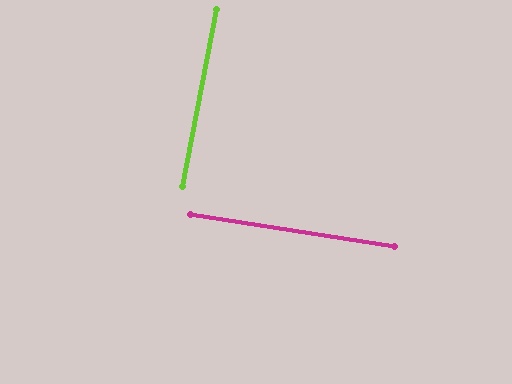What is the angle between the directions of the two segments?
Approximately 88 degrees.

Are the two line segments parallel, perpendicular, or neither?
Perpendicular — they meet at approximately 88°.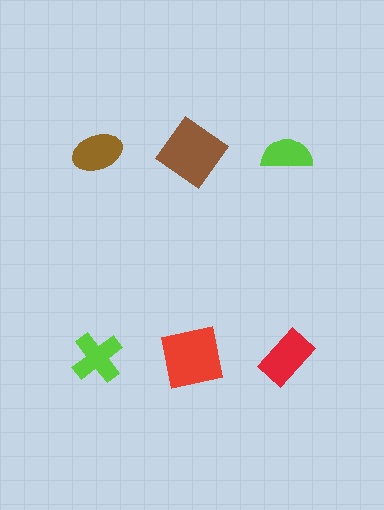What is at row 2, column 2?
A red square.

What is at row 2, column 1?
A lime cross.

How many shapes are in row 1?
3 shapes.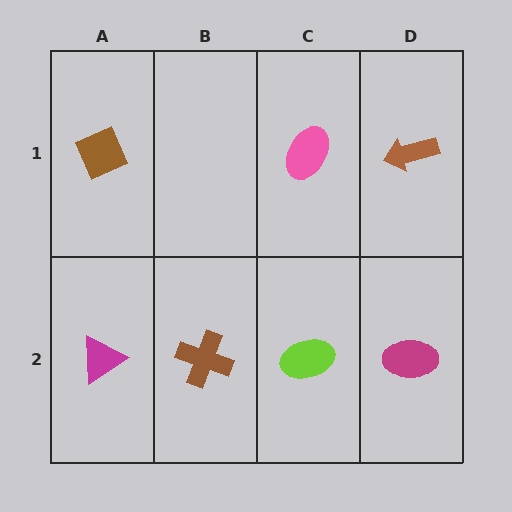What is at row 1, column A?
A brown diamond.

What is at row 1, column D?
A brown arrow.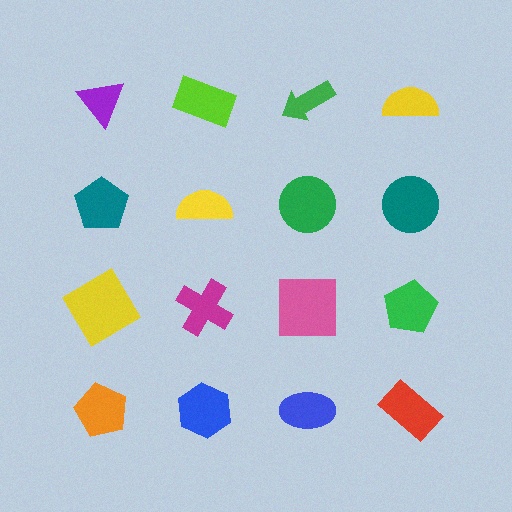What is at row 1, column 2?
A lime rectangle.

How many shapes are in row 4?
4 shapes.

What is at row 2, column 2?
A yellow semicircle.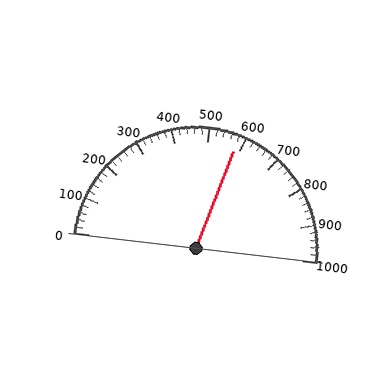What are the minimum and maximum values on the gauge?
The gauge ranges from 0 to 1000.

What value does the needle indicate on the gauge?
The needle indicates approximately 580.